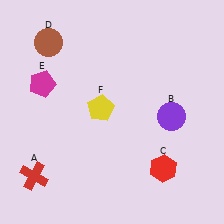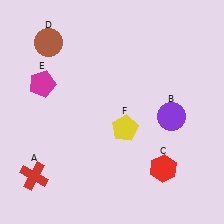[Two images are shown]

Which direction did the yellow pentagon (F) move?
The yellow pentagon (F) moved right.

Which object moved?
The yellow pentagon (F) moved right.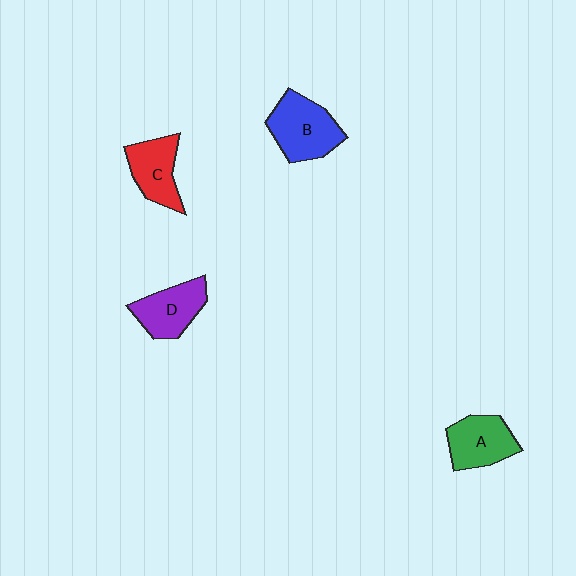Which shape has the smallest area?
Shape C (red).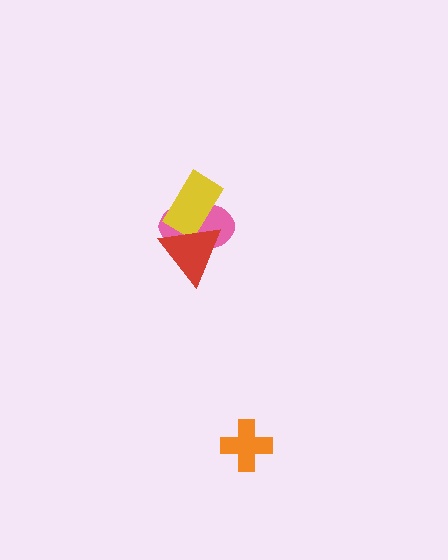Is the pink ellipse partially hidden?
Yes, it is partially covered by another shape.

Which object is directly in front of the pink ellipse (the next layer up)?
The yellow rectangle is directly in front of the pink ellipse.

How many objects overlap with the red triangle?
2 objects overlap with the red triangle.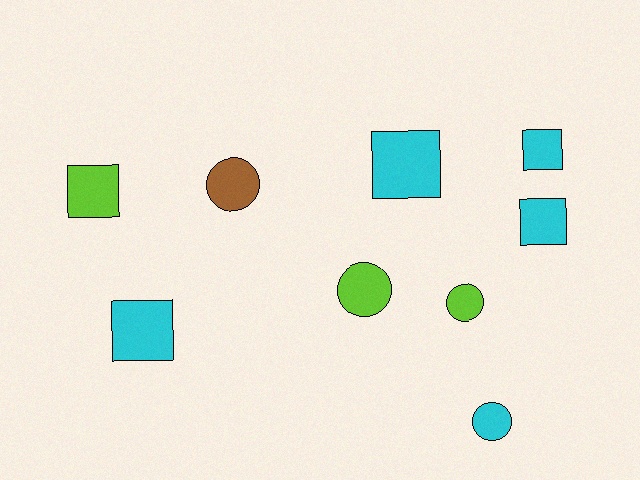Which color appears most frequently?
Cyan, with 5 objects.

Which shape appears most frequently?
Square, with 5 objects.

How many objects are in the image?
There are 9 objects.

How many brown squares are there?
There are no brown squares.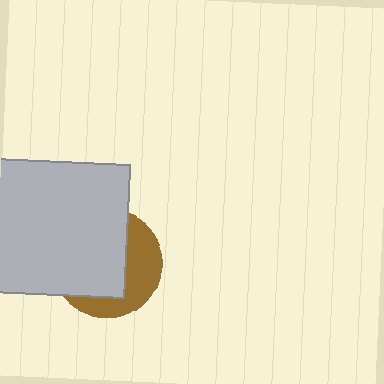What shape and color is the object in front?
The object in front is a light gray square.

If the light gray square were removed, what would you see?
You would see the complete brown circle.